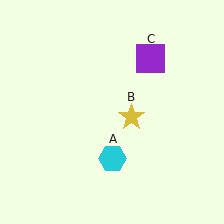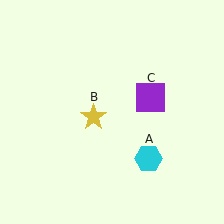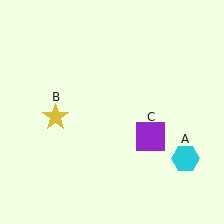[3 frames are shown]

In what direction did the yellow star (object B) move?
The yellow star (object B) moved left.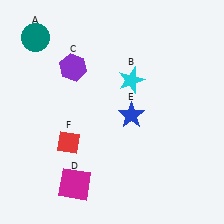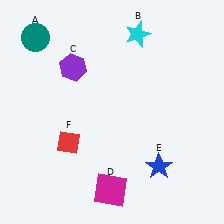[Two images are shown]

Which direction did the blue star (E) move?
The blue star (E) moved down.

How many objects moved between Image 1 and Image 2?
3 objects moved between the two images.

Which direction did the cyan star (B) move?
The cyan star (B) moved up.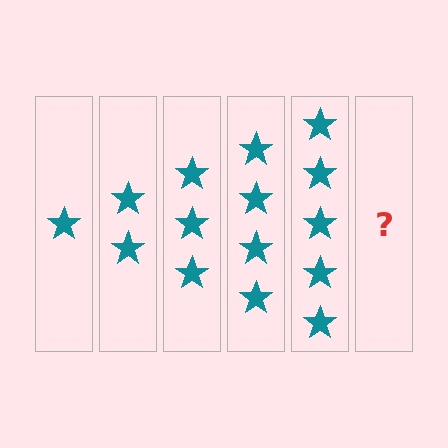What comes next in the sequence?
The next element should be 6 stars.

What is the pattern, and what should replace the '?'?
The pattern is that each step adds one more star. The '?' should be 6 stars.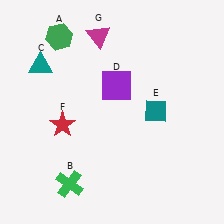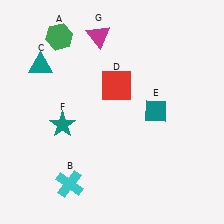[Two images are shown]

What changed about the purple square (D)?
In Image 1, D is purple. In Image 2, it changed to red.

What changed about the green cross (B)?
In Image 1, B is green. In Image 2, it changed to cyan.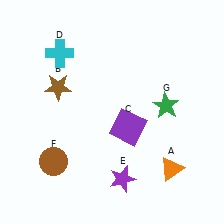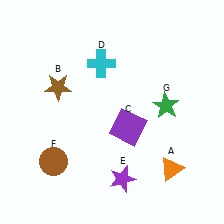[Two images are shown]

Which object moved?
The cyan cross (D) moved right.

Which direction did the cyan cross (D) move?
The cyan cross (D) moved right.